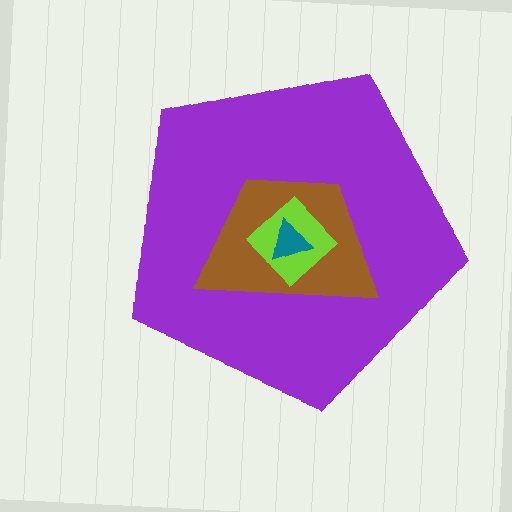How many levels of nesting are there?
4.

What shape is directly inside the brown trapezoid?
The lime diamond.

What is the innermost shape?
The teal triangle.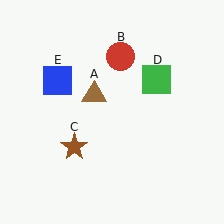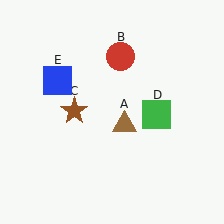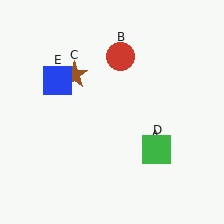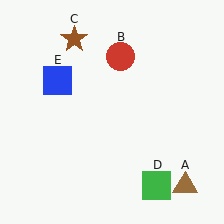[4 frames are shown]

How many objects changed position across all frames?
3 objects changed position: brown triangle (object A), brown star (object C), green square (object D).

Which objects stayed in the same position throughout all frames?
Red circle (object B) and blue square (object E) remained stationary.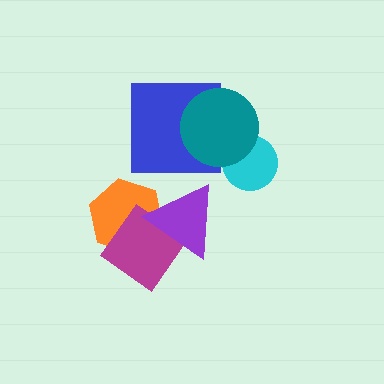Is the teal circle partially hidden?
No, no other shape covers it.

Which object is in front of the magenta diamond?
The purple triangle is in front of the magenta diamond.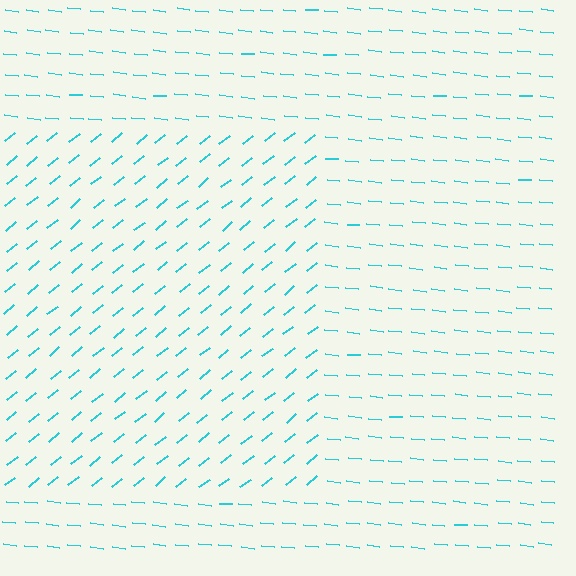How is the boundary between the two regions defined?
The boundary is defined purely by a change in line orientation (approximately 45 degrees difference). All lines are the same color and thickness.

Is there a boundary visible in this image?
Yes, there is a texture boundary formed by a change in line orientation.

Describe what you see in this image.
The image is filled with small cyan line segments. A rectangle region in the image has lines oriented differently from the surrounding lines, creating a visible texture boundary.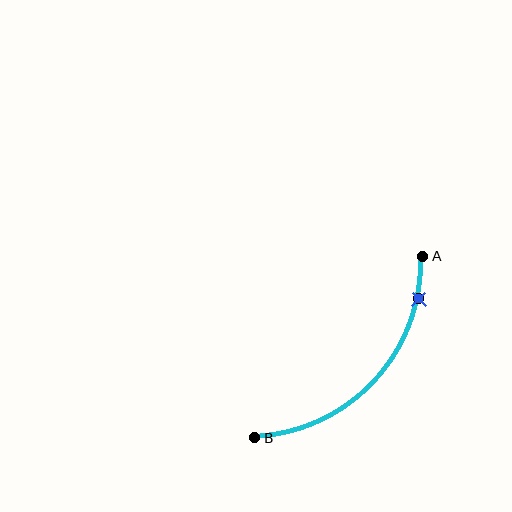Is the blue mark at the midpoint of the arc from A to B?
No. The blue mark lies on the arc but is closer to endpoint A. The arc midpoint would be at the point on the curve equidistant along the arc from both A and B.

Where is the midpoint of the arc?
The arc midpoint is the point on the curve farthest from the straight line joining A and B. It sits below and to the right of that line.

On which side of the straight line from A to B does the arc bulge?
The arc bulges below and to the right of the straight line connecting A and B.